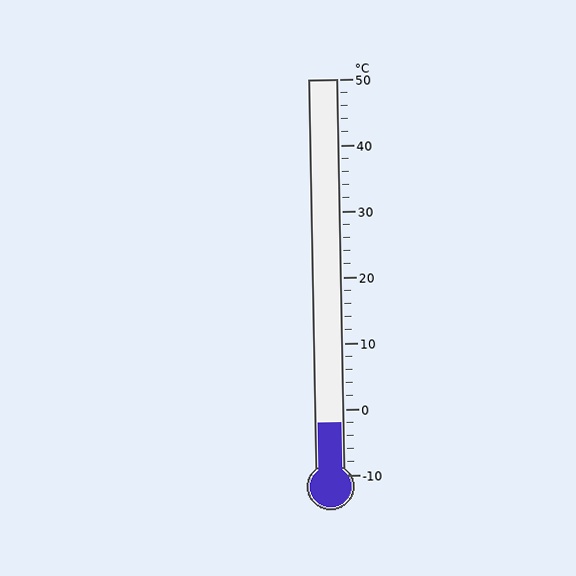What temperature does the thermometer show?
The thermometer shows approximately -2°C.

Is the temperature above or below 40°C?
The temperature is below 40°C.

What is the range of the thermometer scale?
The thermometer scale ranges from -10°C to 50°C.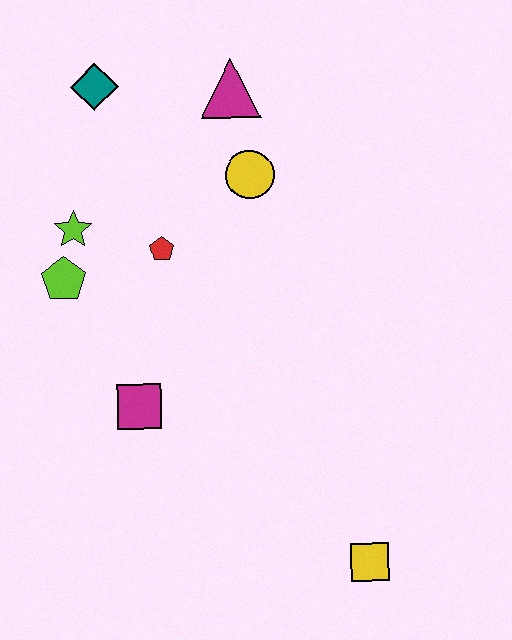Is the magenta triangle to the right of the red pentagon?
Yes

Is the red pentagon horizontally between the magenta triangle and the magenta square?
Yes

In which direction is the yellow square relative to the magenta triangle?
The yellow square is below the magenta triangle.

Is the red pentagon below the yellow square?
No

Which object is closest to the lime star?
The lime pentagon is closest to the lime star.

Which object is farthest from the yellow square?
The teal diamond is farthest from the yellow square.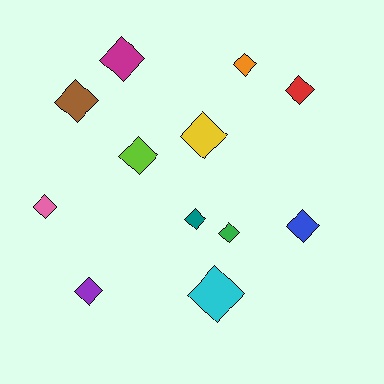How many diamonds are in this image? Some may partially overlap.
There are 12 diamonds.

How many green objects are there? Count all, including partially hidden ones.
There is 1 green object.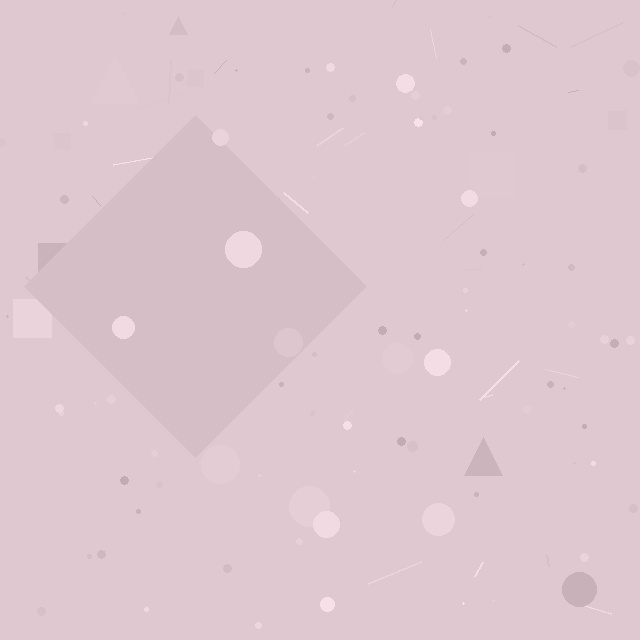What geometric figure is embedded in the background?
A diamond is embedded in the background.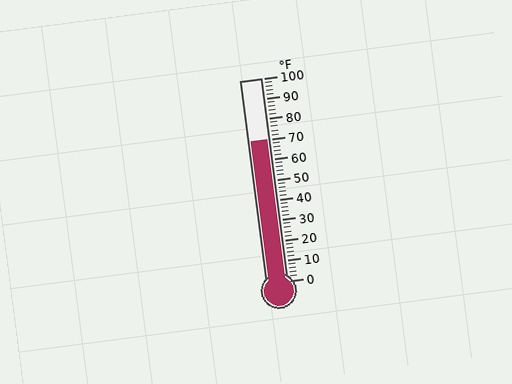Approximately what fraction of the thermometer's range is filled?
The thermometer is filled to approximately 70% of its range.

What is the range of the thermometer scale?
The thermometer scale ranges from 0°F to 100°F.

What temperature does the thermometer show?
The thermometer shows approximately 70°F.